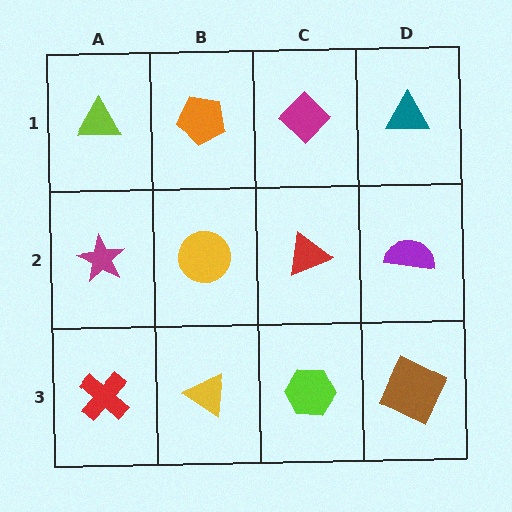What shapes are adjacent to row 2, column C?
A magenta diamond (row 1, column C), a lime hexagon (row 3, column C), a yellow circle (row 2, column B), a purple semicircle (row 2, column D).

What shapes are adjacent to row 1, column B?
A yellow circle (row 2, column B), a lime triangle (row 1, column A), a magenta diamond (row 1, column C).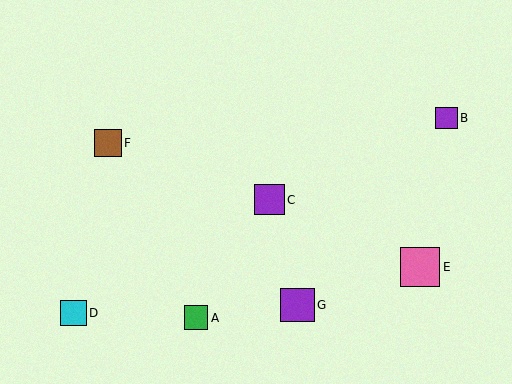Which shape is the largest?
The pink square (labeled E) is the largest.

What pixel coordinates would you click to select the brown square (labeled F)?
Click at (108, 143) to select the brown square F.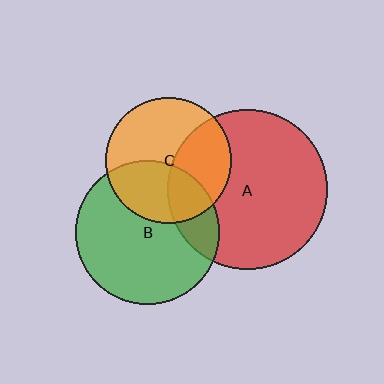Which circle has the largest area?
Circle A (red).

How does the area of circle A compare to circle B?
Approximately 1.2 times.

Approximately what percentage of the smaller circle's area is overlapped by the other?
Approximately 20%.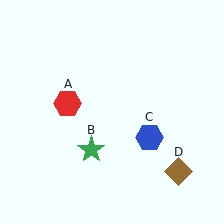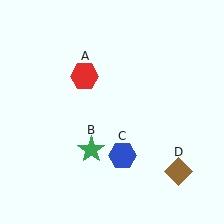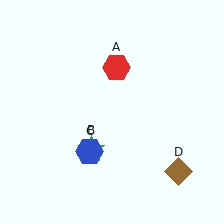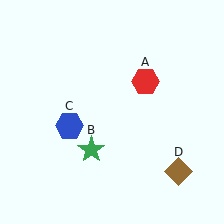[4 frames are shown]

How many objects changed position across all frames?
2 objects changed position: red hexagon (object A), blue hexagon (object C).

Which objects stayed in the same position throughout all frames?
Green star (object B) and brown diamond (object D) remained stationary.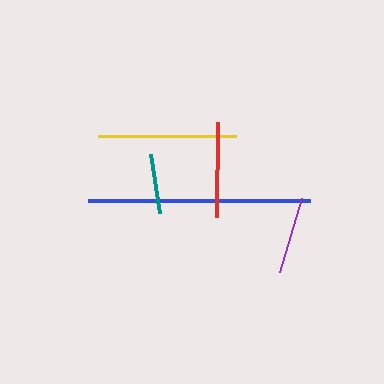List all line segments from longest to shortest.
From longest to shortest: blue, yellow, red, purple, teal.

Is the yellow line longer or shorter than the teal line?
The yellow line is longer than the teal line.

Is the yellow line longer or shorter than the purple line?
The yellow line is longer than the purple line.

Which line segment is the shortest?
The teal line is the shortest at approximately 60 pixels.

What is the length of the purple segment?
The purple segment is approximately 78 pixels long.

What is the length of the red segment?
The red segment is approximately 95 pixels long.